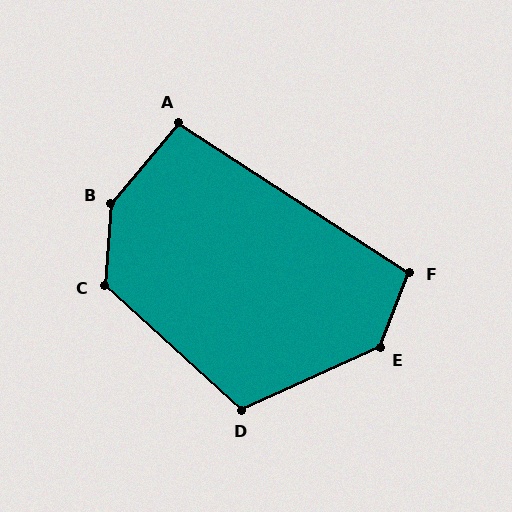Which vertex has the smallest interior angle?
A, at approximately 97 degrees.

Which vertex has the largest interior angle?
B, at approximately 145 degrees.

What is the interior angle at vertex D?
Approximately 114 degrees (obtuse).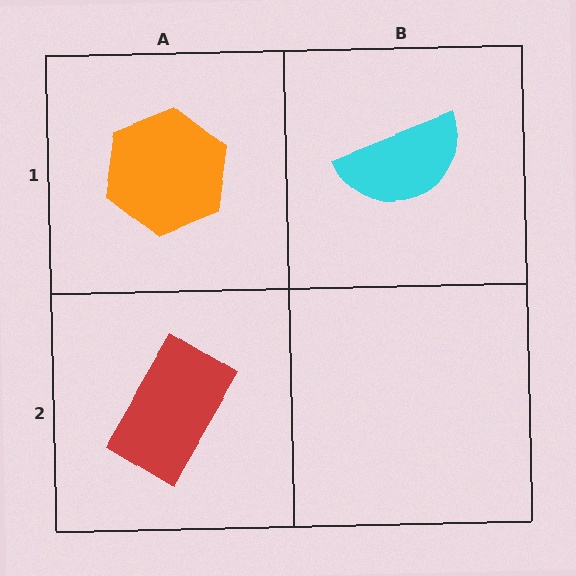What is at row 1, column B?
A cyan semicircle.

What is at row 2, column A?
A red rectangle.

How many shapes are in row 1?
2 shapes.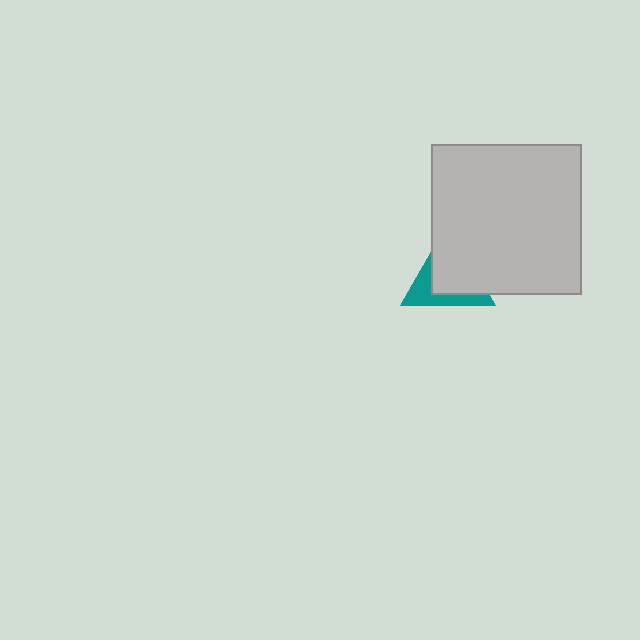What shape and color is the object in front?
The object in front is a light gray square.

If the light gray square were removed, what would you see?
You would see the complete teal triangle.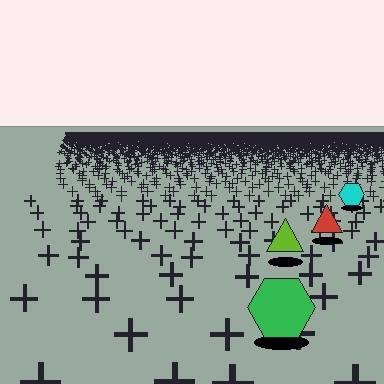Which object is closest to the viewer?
The green hexagon is closest. The texture marks near it are larger and more spread out.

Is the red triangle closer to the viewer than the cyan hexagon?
Yes. The red triangle is closer — you can tell from the texture gradient: the ground texture is coarser near it.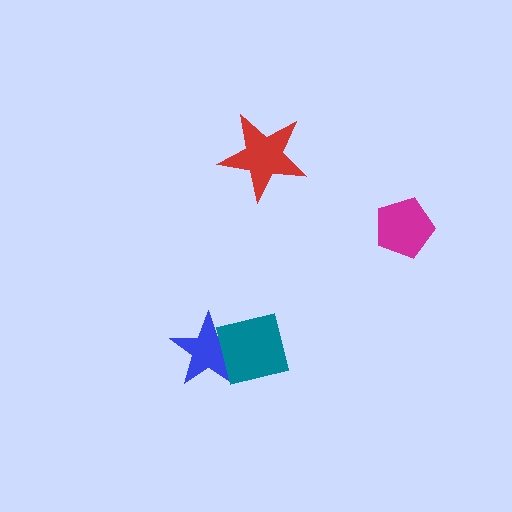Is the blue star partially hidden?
Yes, it is partially covered by another shape.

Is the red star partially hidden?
No, no other shape covers it.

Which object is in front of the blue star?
The teal square is in front of the blue star.